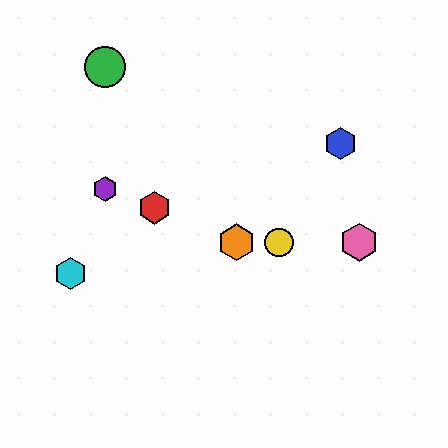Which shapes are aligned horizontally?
The yellow circle, the orange hexagon, the pink hexagon are aligned horizontally.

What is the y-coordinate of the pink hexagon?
The pink hexagon is at y≈242.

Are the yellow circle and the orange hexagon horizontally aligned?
Yes, both are at y≈242.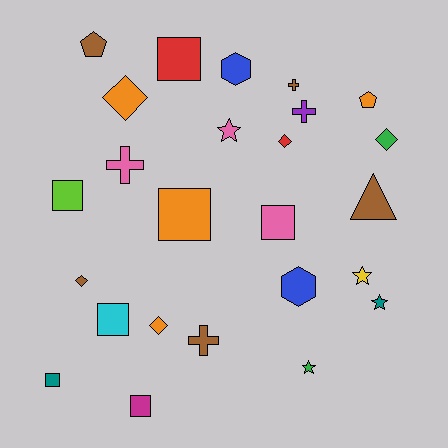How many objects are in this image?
There are 25 objects.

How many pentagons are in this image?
There are 2 pentagons.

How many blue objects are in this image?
There are 2 blue objects.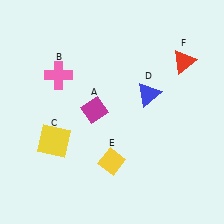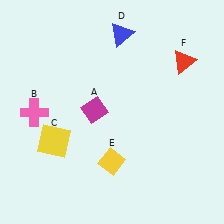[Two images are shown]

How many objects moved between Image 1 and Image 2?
2 objects moved between the two images.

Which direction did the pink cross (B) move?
The pink cross (B) moved down.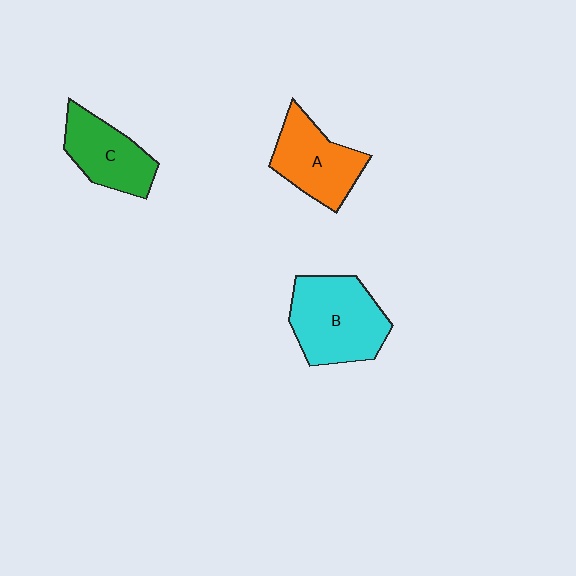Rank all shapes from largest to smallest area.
From largest to smallest: B (cyan), A (orange), C (green).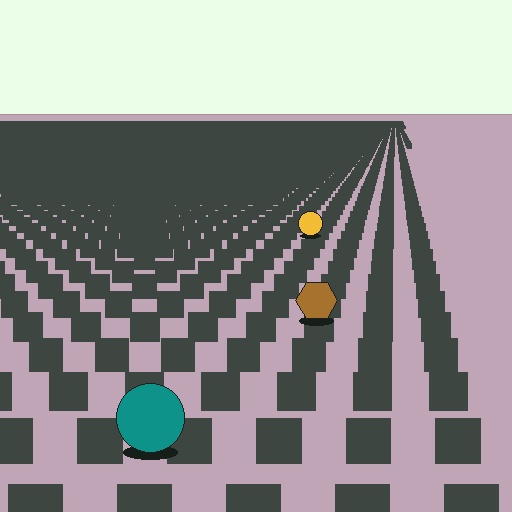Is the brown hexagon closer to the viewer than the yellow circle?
Yes. The brown hexagon is closer — you can tell from the texture gradient: the ground texture is coarser near it.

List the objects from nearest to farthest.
From nearest to farthest: the teal circle, the brown hexagon, the yellow circle.